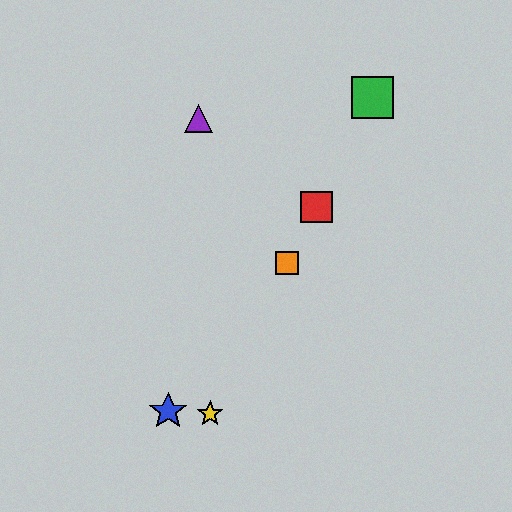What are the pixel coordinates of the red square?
The red square is at (316, 207).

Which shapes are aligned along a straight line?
The red square, the green square, the yellow star, the orange square are aligned along a straight line.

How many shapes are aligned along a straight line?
4 shapes (the red square, the green square, the yellow star, the orange square) are aligned along a straight line.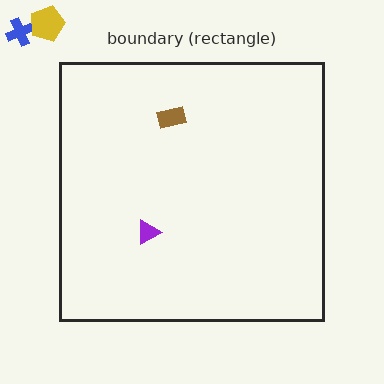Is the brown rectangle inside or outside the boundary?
Inside.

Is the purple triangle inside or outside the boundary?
Inside.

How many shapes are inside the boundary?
2 inside, 2 outside.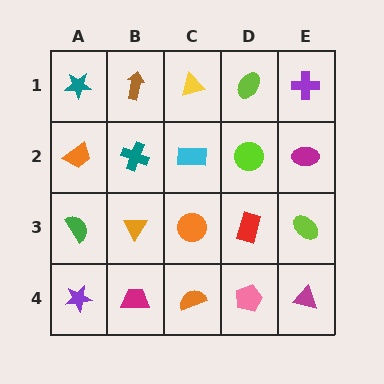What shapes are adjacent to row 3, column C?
A cyan rectangle (row 2, column C), an orange semicircle (row 4, column C), an orange triangle (row 3, column B), a red rectangle (row 3, column D).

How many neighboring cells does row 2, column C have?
4.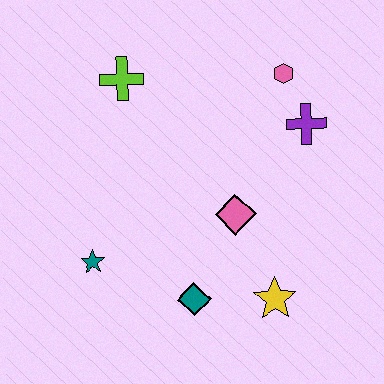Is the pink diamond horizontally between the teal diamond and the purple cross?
Yes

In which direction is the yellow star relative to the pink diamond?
The yellow star is below the pink diamond.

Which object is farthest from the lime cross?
The yellow star is farthest from the lime cross.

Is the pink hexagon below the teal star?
No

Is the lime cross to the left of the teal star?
No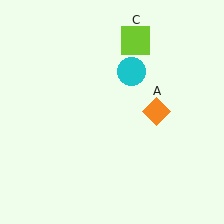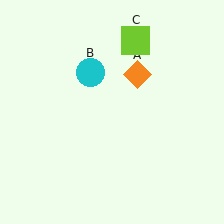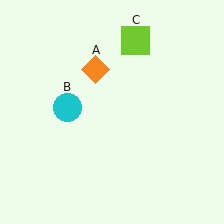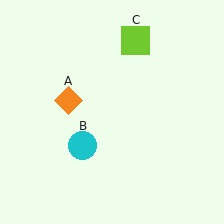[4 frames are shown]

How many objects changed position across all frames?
2 objects changed position: orange diamond (object A), cyan circle (object B).